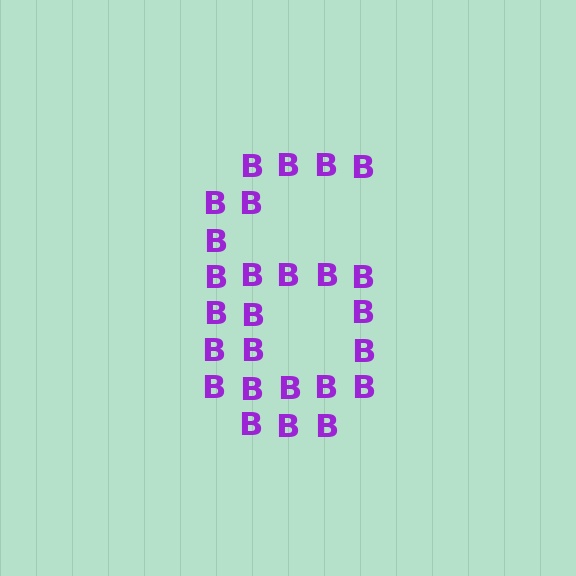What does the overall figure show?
The overall figure shows the digit 6.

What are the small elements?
The small elements are letter B's.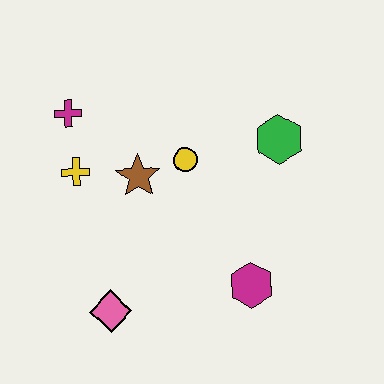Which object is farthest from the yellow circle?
The pink diamond is farthest from the yellow circle.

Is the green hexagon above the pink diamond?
Yes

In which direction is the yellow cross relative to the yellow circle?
The yellow cross is to the left of the yellow circle.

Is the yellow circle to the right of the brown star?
Yes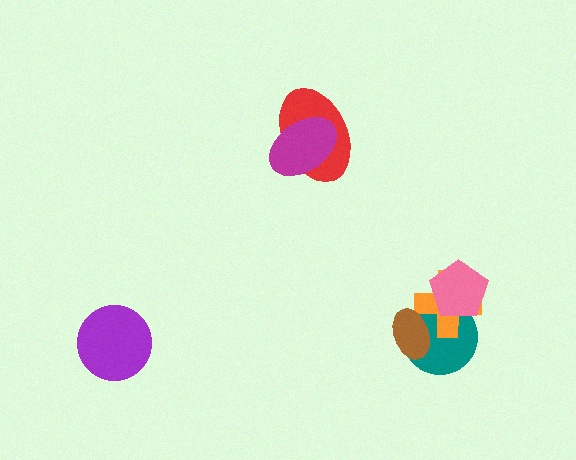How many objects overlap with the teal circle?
3 objects overlap with the teal circle.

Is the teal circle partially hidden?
Yes, it is partially covered by another shape.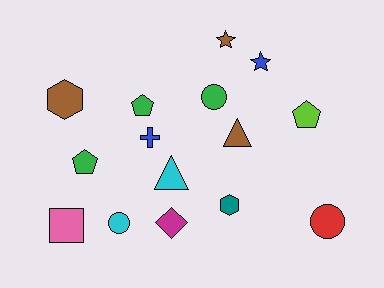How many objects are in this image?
There are 15 objects.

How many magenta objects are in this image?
There is 1 magenta object.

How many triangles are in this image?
There are 2 triangles.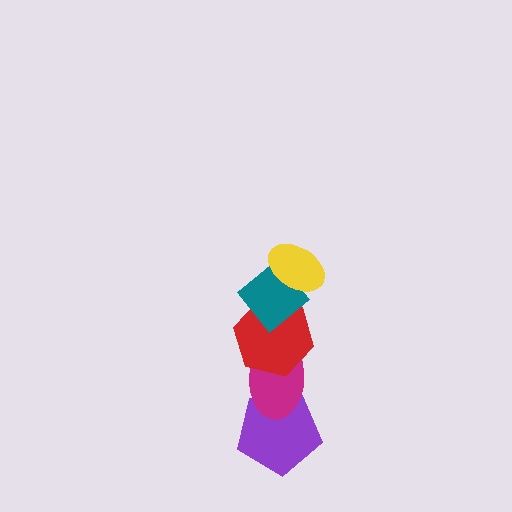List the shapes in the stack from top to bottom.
From top to bottom: the yellow ellipse, the teal diamond, the red hexagon, the magenta ellipse, the purple pentagon.